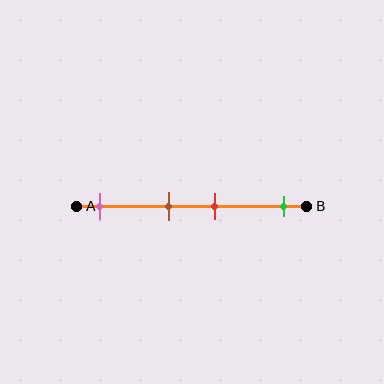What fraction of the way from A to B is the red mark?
The red mark is approximately 60% (0.6) of the way from A to B.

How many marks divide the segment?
There are 4 marks dividing the segment.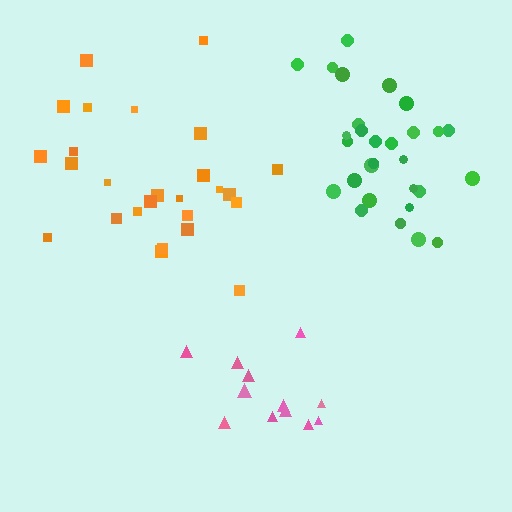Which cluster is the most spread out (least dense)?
Orange.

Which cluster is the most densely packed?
Green.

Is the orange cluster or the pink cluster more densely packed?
Pink.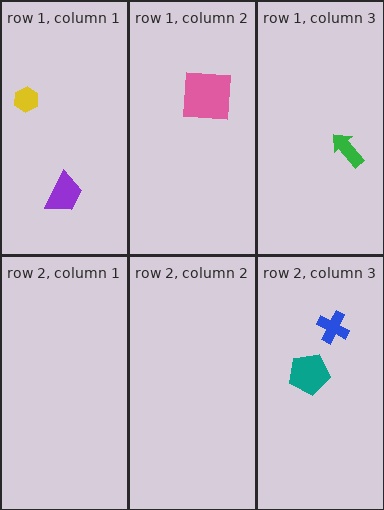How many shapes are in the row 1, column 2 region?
1.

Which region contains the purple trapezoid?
The row 1, column 1 region.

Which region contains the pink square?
The row 1, column 2 region.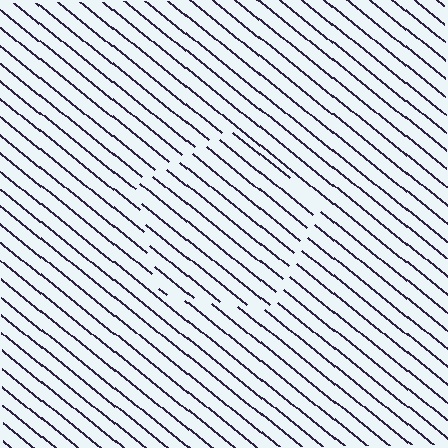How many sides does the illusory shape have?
5 sides — the line-ends trace a pentagon.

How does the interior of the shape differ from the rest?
The interior of the shape contains the same grating, shifted by half a period — the contour is defined by the phase discontinuity where line-ends from the inner and outer gratings abut.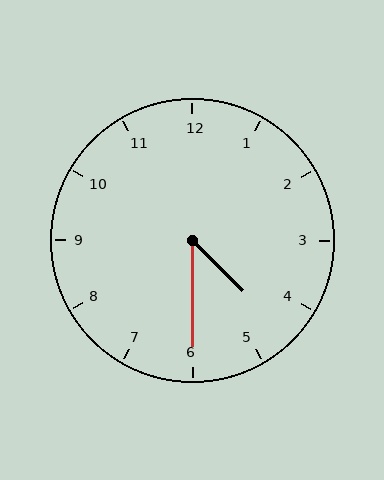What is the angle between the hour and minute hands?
Approximately 45 degrees.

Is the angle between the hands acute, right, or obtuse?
It is acute.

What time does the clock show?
4:30.